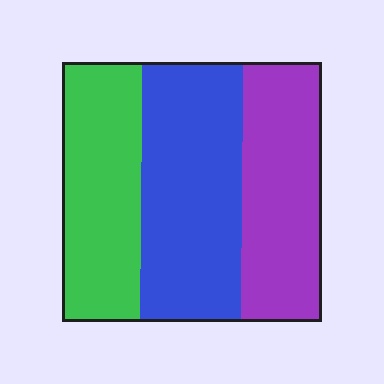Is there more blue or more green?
Blue.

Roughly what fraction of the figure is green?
Green takes up about one third (1/3) of the figure.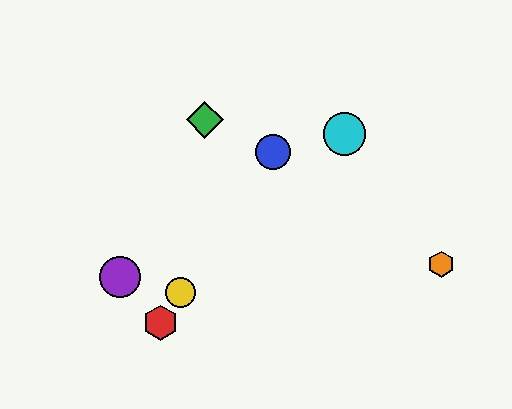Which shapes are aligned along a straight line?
The red hexagon, the blue circle, the yellow circle are aligned along a straight line.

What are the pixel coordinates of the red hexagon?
The red hexagon is at (160, 323).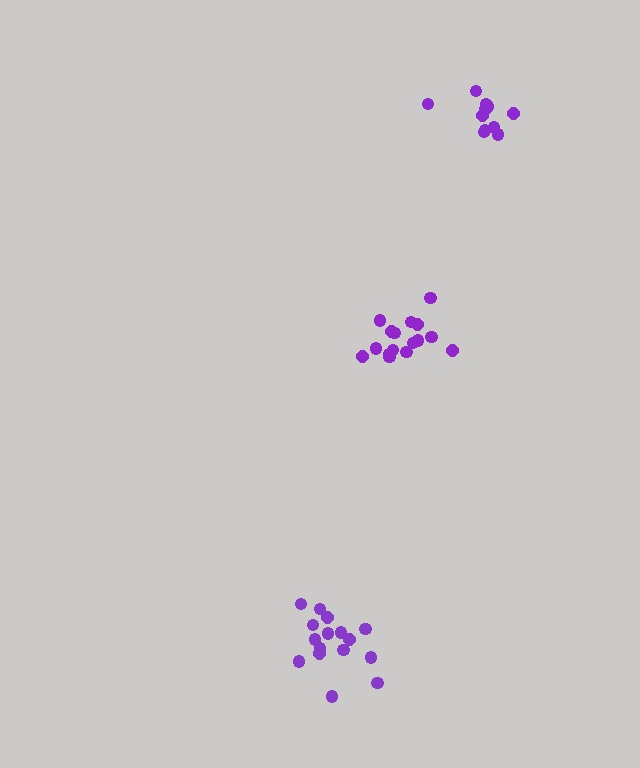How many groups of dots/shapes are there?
There are 3 groups.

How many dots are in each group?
Group 1: 11 dots, Group 2: 16 dots, Group 3: 16 dots (43 total).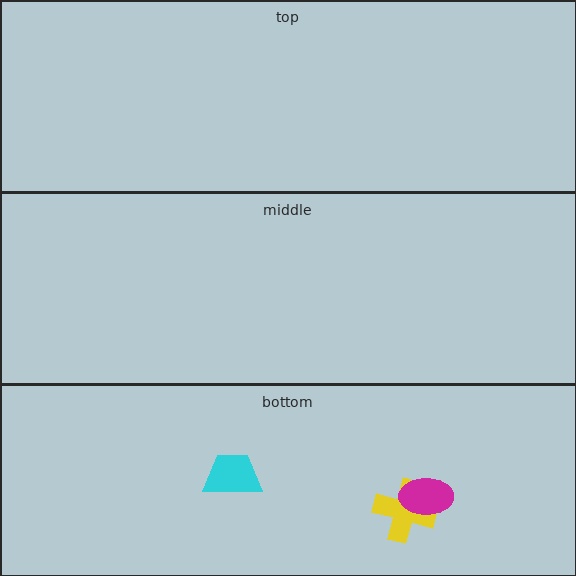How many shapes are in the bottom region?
3.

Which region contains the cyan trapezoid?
The bottom region.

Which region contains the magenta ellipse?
The bottom region.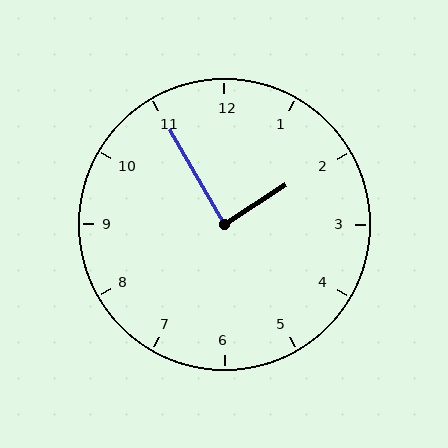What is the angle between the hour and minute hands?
Approximately 88 degrees.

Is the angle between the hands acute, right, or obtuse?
It is right.